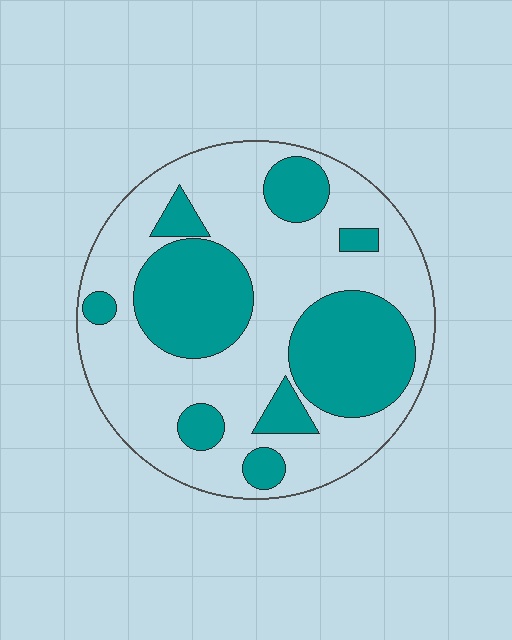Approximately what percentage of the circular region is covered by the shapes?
Approximately 35%.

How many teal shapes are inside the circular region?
9.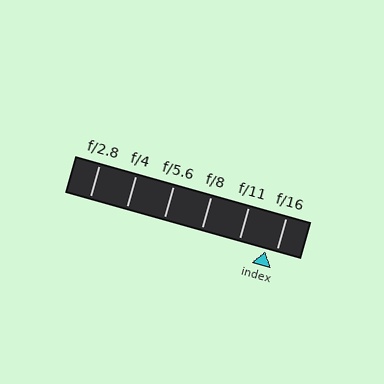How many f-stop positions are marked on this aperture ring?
There are 6 f-stop positions marked.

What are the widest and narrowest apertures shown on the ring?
The widest aperture shown is f/2.8 and the narrowest is f/16.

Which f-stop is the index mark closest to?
The index mark is closest to f/16.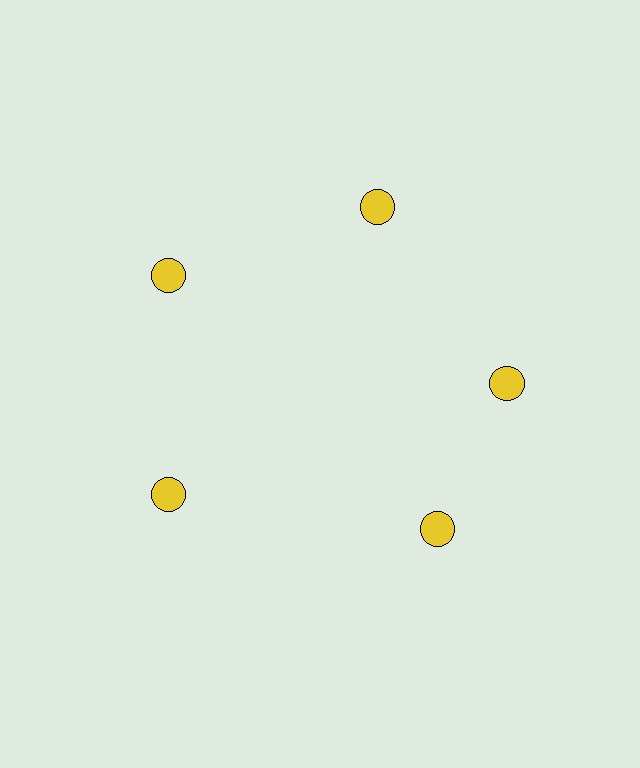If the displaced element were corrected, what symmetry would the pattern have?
It would have 5-fold rotational symmetry — the pattern would map onto itself every 72 degrees.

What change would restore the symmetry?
The symmetry would be restored by rotating it back into even spacing with its neighbors so that all 5 circles sit at equal angles and equal distance from the center.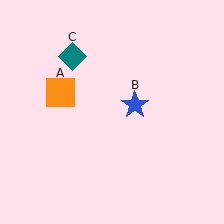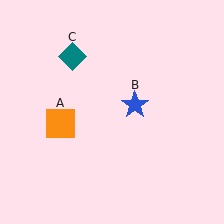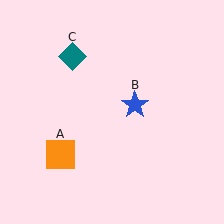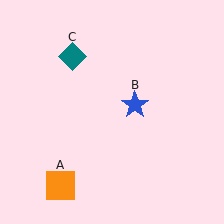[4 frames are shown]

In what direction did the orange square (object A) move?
The orange square (object A) moved down.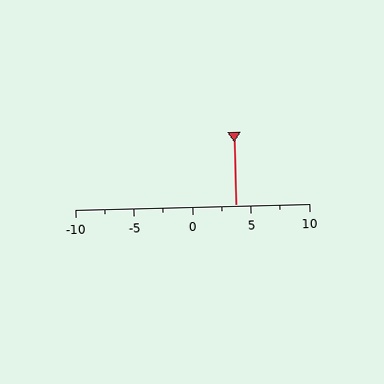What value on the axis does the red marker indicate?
The marker indicates approximately 3.8.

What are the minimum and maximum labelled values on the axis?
The axis runs from -10 to 10.